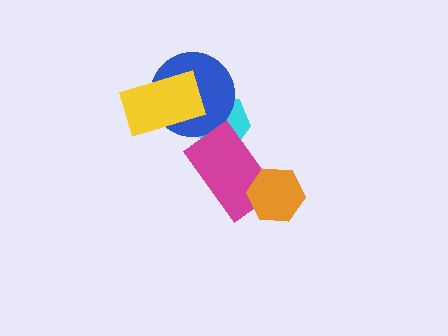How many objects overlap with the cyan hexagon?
2 objects overlap with the cyan hexagon.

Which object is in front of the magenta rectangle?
The orange hexagon is in front of the magenta rectangle.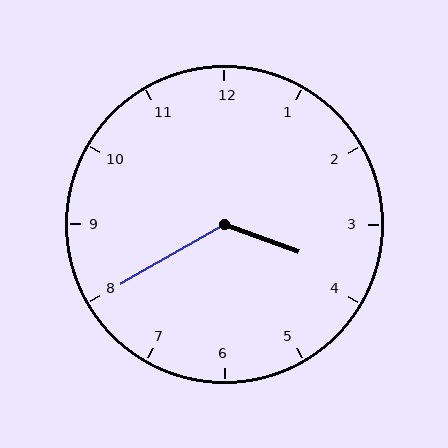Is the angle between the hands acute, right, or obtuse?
It is obtuse.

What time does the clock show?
3:40.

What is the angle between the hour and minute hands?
Approximately 130 degrees.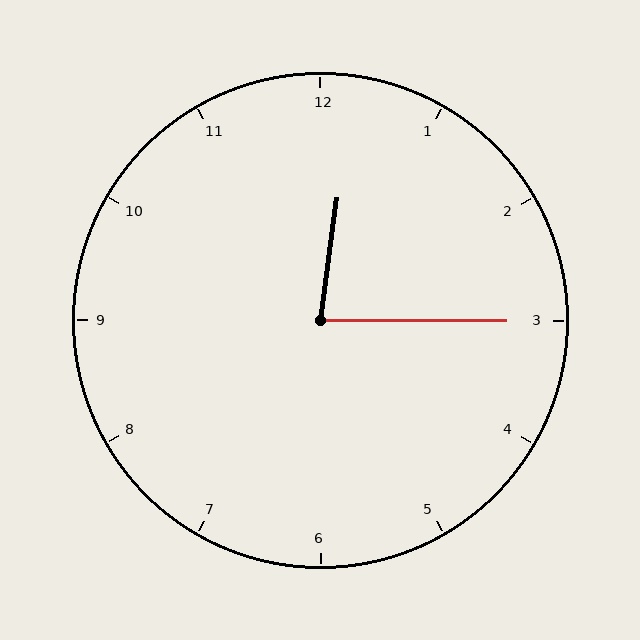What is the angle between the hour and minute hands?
Approximately 82 degrees.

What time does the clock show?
12:15.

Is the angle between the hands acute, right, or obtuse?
It is acute.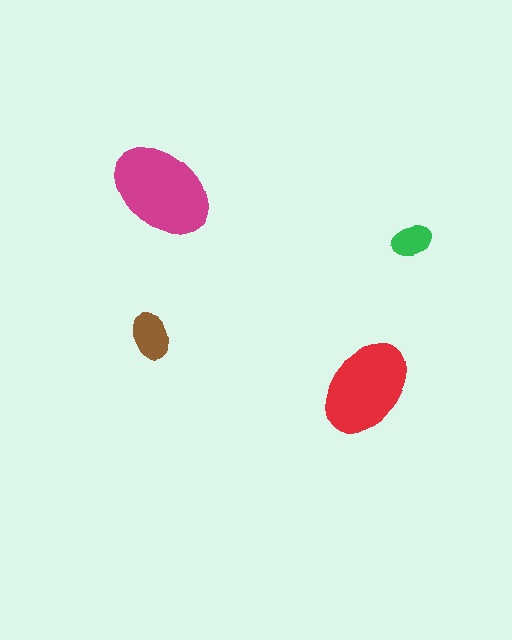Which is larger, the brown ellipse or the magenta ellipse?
The magenta one.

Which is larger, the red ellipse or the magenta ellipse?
The magenta one.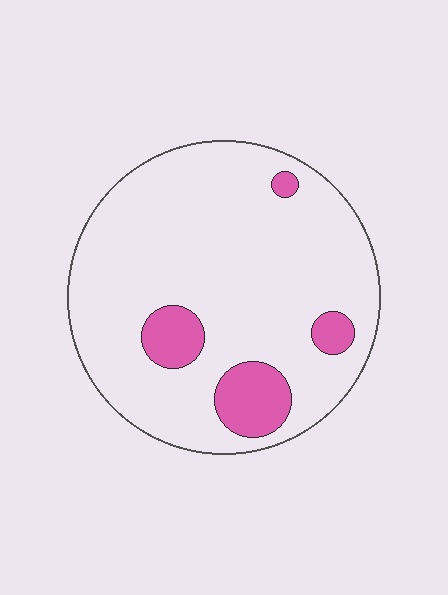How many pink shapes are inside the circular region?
4.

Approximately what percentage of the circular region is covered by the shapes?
Approximately 15%.